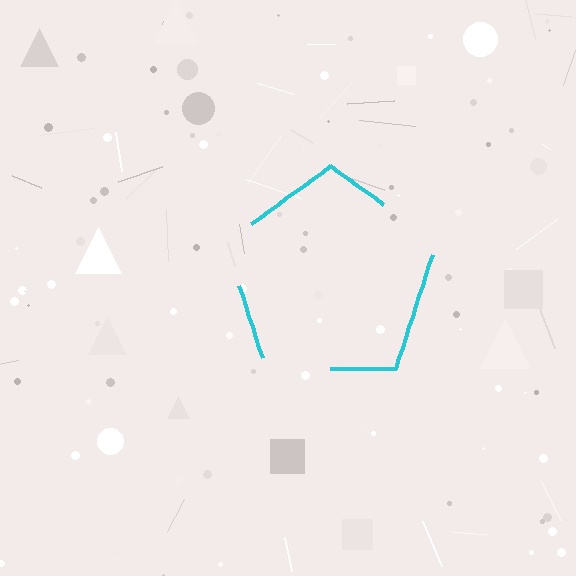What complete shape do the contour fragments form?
The contour fragments form a pentagon.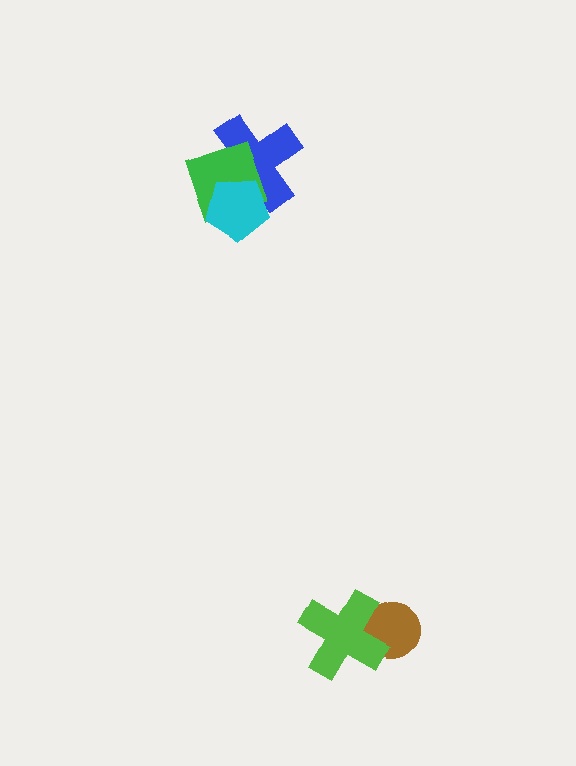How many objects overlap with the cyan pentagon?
2 objects overlap with the cyan pentagon.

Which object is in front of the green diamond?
The cyan pentagon is in front of the green diamond.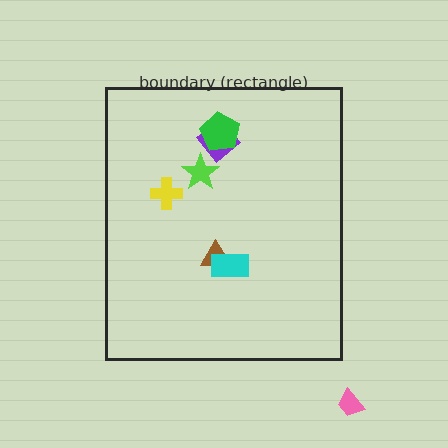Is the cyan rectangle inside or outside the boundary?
Inside.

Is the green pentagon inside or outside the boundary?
Inside.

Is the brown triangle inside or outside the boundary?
Inside.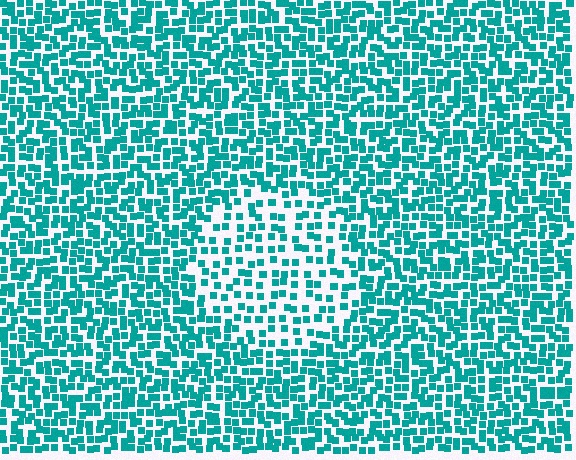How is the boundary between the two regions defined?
The boundary is defined by a change in element density (approximately 1.9x ratio). All elements are the same color, size, and shape.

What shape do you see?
I see a circle.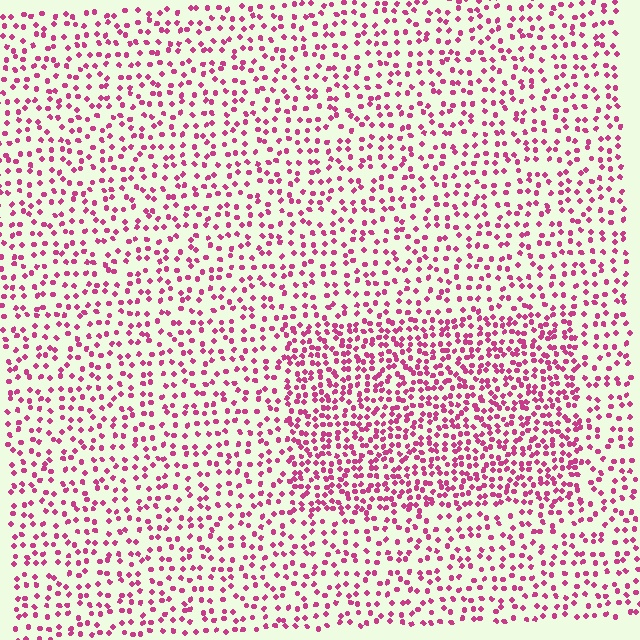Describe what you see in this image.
The image contains small magenta elements arranged at two different densities. A rectangle-shaped region is visible where the elements are more densely packed than the surrounding area.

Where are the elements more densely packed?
The elements are more densely packed inside the rectangle boundary.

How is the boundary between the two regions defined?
The boundary is defined by a change in element density (approximately 1.8x ratio). All elements are the same color, size, and shape.